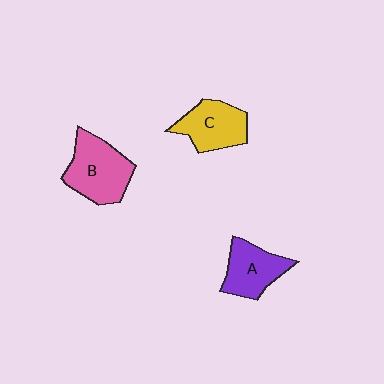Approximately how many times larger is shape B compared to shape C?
Approximately 1.2 times.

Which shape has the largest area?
Shape B (pink).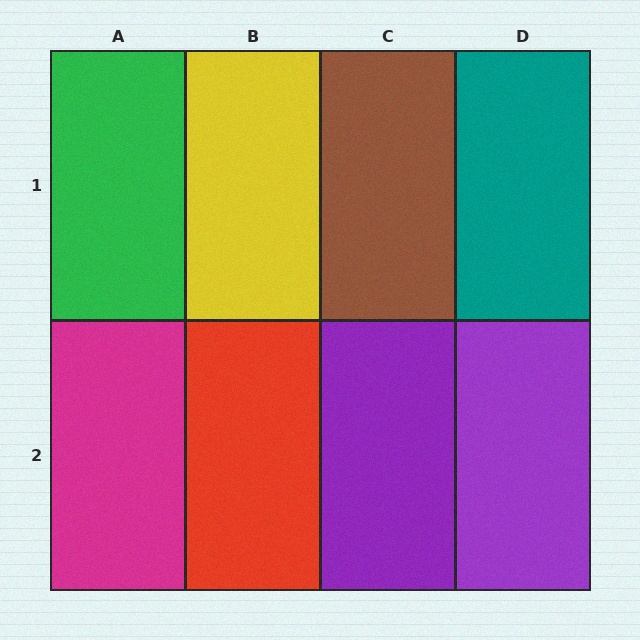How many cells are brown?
1 cell is brown.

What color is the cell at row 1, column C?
Brown.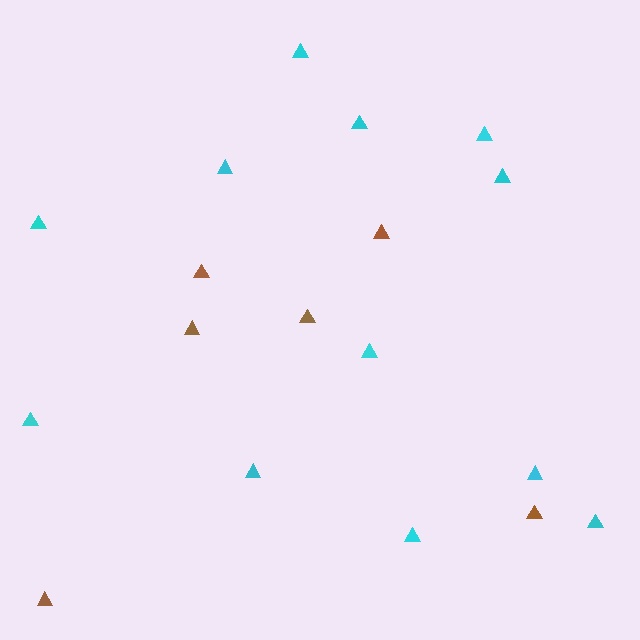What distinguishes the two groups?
There are 2 groups: one group of cyan triangles (12) and one group of brown triangles (6).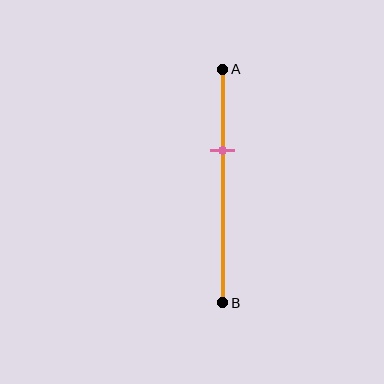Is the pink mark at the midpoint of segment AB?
No, the mark is at about 35% from A, not at the 50% midpoint.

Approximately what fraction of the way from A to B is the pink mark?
The pink mark is approximately 35% of the way from A to B.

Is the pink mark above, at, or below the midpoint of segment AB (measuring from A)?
The pink mark is above the midpoint of segment AB.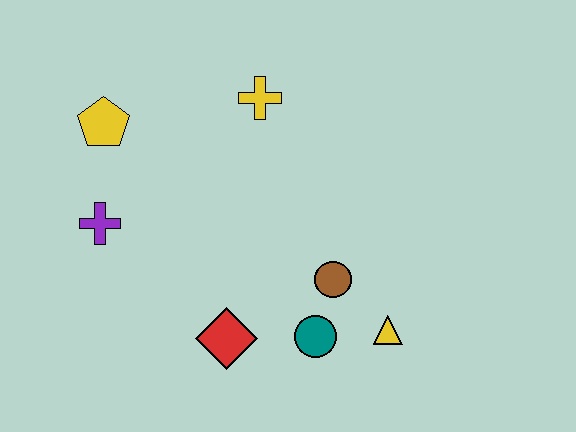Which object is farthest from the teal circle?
The yellow pentagon is farthest from the teal circle.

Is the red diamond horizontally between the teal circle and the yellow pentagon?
Yes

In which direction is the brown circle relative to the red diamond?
The brown circle is to the right of the red diamond.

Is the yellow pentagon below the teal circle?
No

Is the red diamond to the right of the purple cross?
Yes